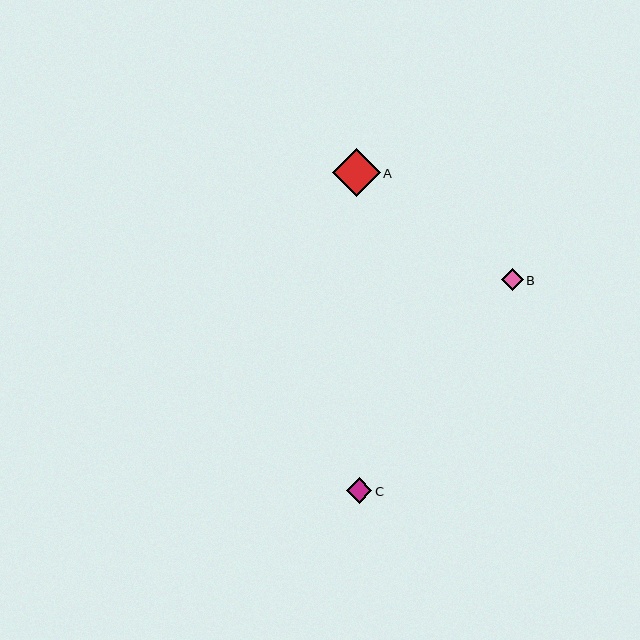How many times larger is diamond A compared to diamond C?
Diamond A is approximately 1.9 times the size of diamond C.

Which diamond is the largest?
Diamond A is the largest with a size of approximately 48 pixels.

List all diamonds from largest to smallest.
From largest to smallest: A, C, B.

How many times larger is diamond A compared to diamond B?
Diamond A is approximately 2.2 times the size of diamond B.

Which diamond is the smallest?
Diamond B is the smallest with a size of approximately 21 pixels.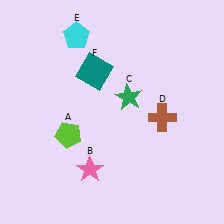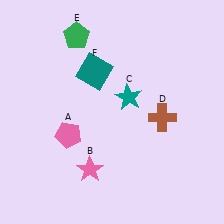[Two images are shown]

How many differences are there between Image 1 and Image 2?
There are 3 differences between the two images.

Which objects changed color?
A changed from lime to pink. C changed from green to teal. E changed from cyan to green.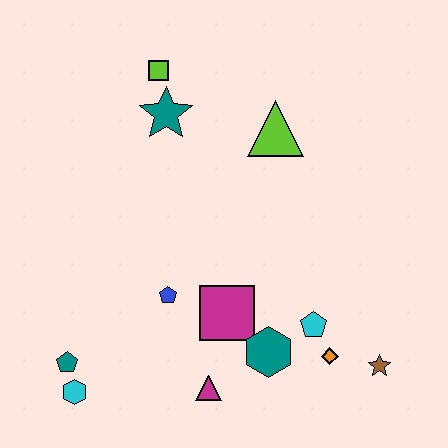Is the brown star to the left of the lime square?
No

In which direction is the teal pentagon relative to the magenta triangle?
The teal pentagon is to the left of the magenta triangle.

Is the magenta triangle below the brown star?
Yes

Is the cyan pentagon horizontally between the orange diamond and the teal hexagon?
Yes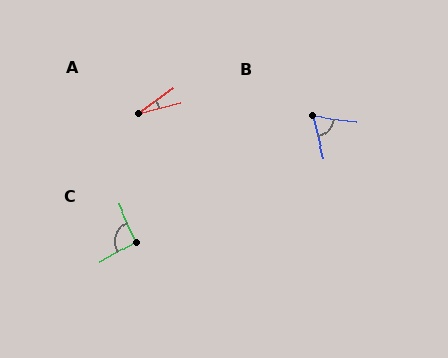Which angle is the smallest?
A, at approximately 21 degrees.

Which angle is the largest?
C, at approximately 95 degrees.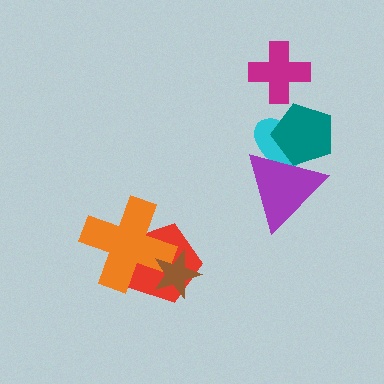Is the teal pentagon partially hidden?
Yes, it is partially covered by another shape.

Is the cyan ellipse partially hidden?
Yes, it is partially covered by another shape.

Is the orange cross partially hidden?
Yes, it is partially covered by another shape.